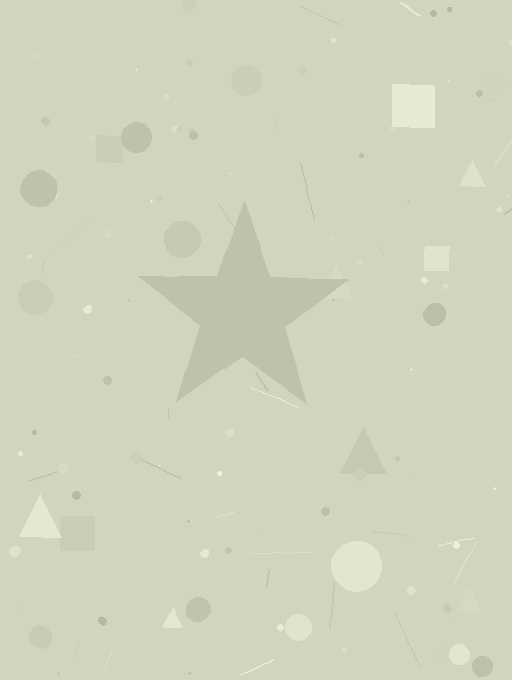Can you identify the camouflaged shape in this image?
The camouflaged shape is a star.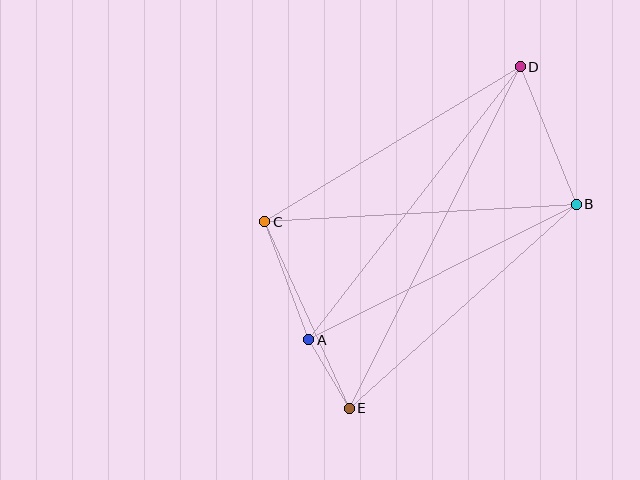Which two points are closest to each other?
Points A and E are closest to each other.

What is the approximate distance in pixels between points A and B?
The distance between A and B is approximately 300 pixels.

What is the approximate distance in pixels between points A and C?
The distance between A and C is approximately 126 pixels.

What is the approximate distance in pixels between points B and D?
The distance between B and D is approximately 149 pixels.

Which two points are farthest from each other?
Points D and E are farthest from each other.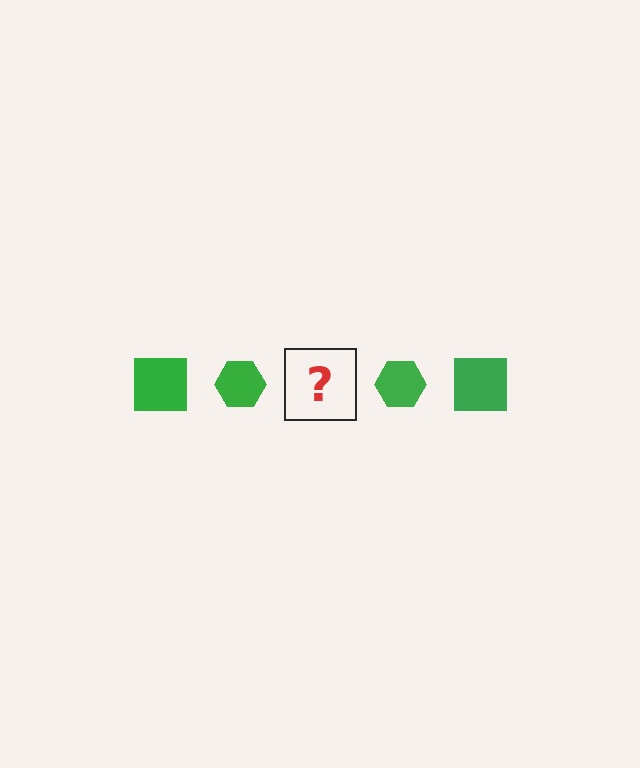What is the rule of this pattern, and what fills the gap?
The rule is that the pattern cycles through square, hexagon shapes in green. The gap should be filled with a green square.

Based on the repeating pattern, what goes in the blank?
The blank should be a green square.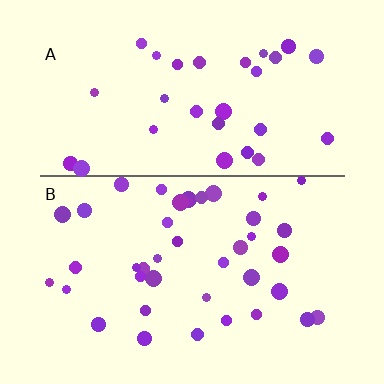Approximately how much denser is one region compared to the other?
Approximately 1.3× — region B over region A.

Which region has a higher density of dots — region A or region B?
B (the bottom).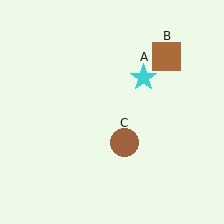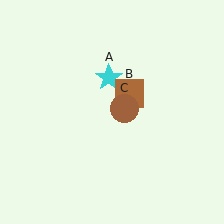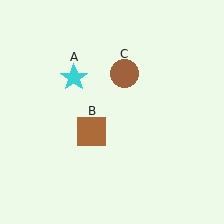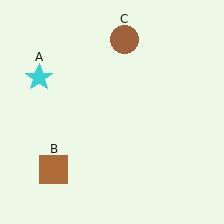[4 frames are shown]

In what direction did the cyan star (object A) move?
The cyan star (object A) moved left.